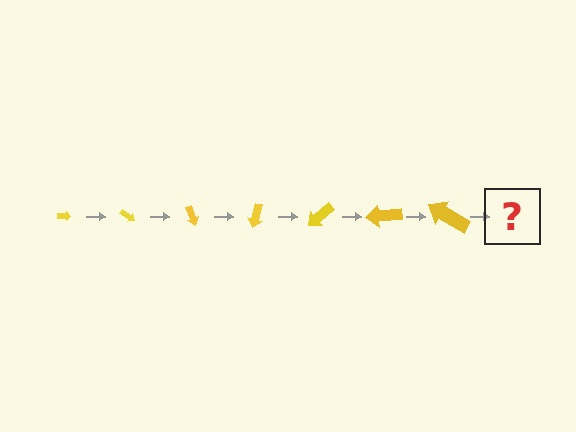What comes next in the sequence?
The next element should be an arrow, larger than the previous one and rotated 245 degrees from the start.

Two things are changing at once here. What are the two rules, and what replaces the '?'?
The two rules are that the arrow grows larger each step and it rotates 35 degrees each step. The '?' should be an arrow, larger than the previous one and rotated 245 degrees from the start.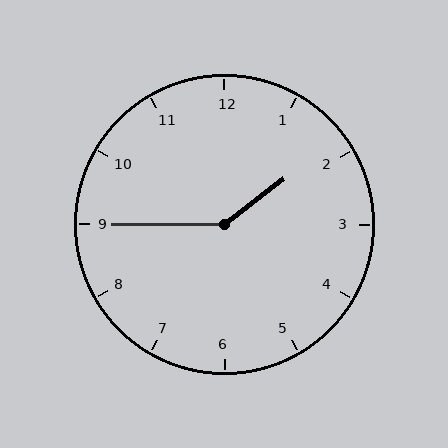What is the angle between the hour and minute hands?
Approximately 142 degrees.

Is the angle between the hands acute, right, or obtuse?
It is obtuse.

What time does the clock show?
1:45.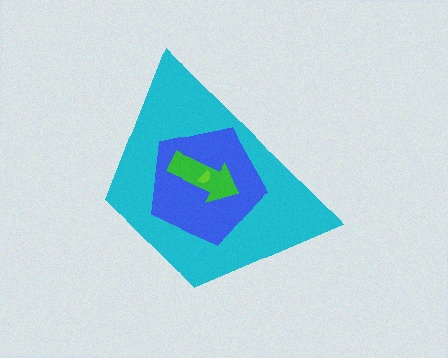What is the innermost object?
The lime semicircle.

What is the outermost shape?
The cyan trapezoid.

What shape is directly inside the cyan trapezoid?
The blue pentagon.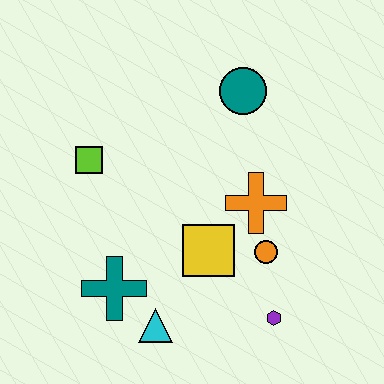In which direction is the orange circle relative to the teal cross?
The orange circle is to the right of the teal cross.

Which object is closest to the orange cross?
The orange circle is closest to the orange cross.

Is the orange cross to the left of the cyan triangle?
No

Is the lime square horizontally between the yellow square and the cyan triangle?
No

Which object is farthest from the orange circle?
The lime square is farthest from the orange circle.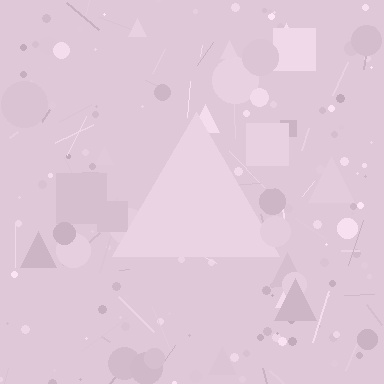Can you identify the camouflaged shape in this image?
The camouflaged shape is a triangle.